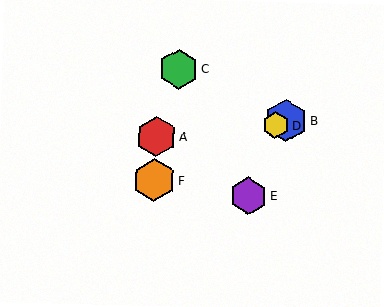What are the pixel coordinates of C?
Object C is at (179, 69).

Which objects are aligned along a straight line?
Objects B, D, F are aligned along a straight line.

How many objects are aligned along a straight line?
3 objects (B, D, F) are aligned along a straight line.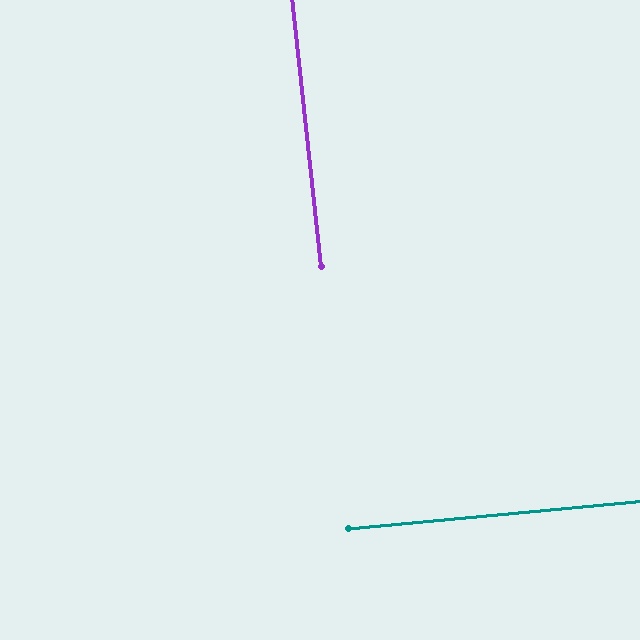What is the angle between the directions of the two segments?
Approximately 89 degrees.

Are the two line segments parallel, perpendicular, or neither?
Perpendicular — they meet at approximately 89°.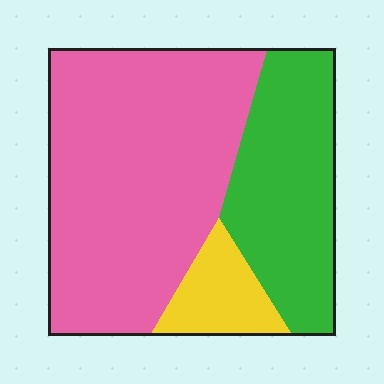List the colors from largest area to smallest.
From largest to smallest: pink, green, yellow.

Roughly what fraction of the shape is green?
Green covers about 30% of the shape.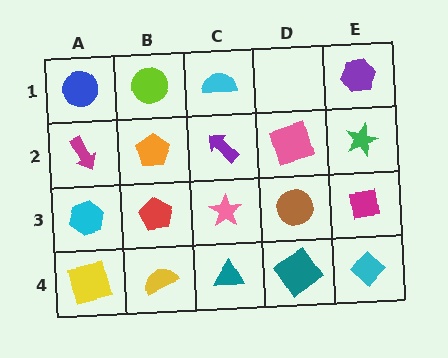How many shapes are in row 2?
5 shapes.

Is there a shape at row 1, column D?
No, that cell is empty.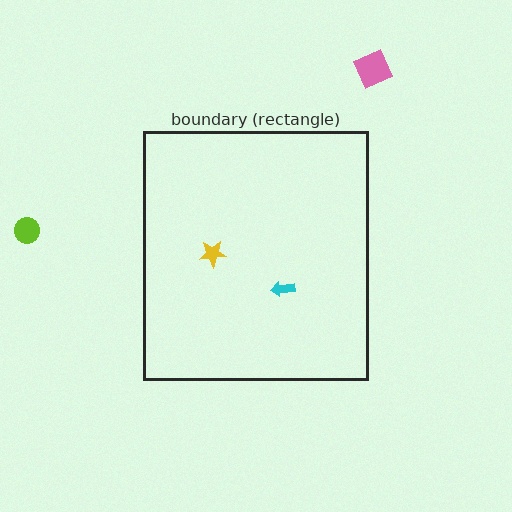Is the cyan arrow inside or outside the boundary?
Inside.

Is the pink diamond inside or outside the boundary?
Outside.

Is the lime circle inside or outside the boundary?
Outside.